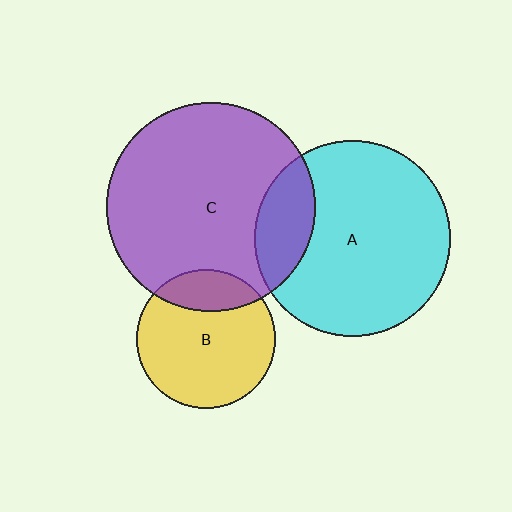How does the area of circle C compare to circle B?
Approximately 2.3 times.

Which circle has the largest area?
Circle C (purple).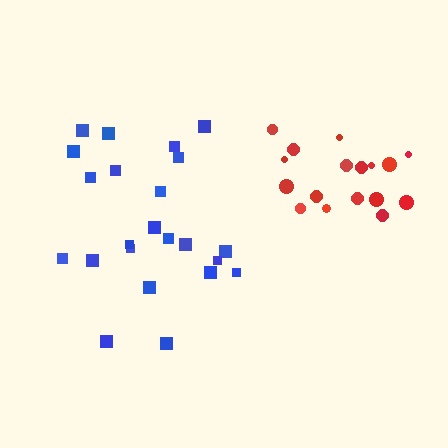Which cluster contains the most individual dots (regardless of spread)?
Blue (23).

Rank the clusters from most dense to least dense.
red, blue.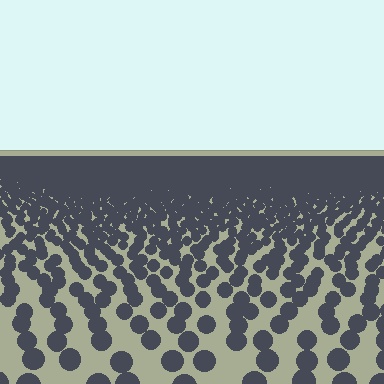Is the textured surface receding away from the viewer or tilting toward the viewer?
The surface is receding away from the viewer. Texture elements get smaller and denser toward the top.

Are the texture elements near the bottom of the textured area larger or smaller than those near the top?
Larger. Near the bottom, elements are closer to the viewer and appear at a bigger on-screen size.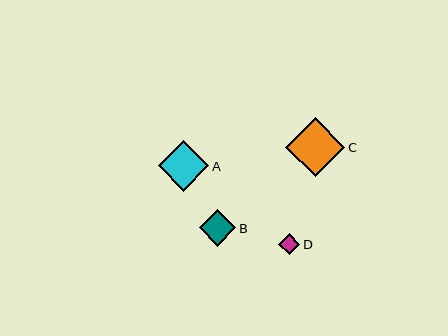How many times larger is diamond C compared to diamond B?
Diamond C is approximately 1.6 times the size of diamond B.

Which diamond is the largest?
Diamond C is the largest with a size of approximately 59 pixels.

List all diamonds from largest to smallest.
From largest to smallest: C, A, B, D.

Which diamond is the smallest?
Diamond D is the smallest with a size of approximately 21 pixels.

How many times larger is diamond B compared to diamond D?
Diamond B is approximately 1.7 times the size of diamond D.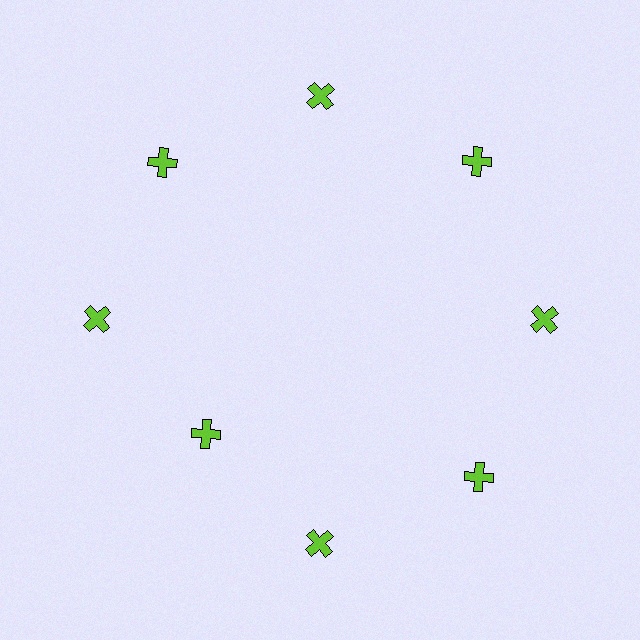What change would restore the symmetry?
The symmetry would be restored by moving it outward, back onto the ring so that all 8 crosses sit at equal angles and equal distance from the center.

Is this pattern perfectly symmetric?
No. The 8 lime crosses are arranged in a ring, but one element near the 8 o'clock position is pulled inward toward the center, breaking the 8-fold rotational symmetry.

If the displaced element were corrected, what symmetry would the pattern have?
It would have 8-fold rotational symmetry — the pattern would map onto itself every 45 degrees.